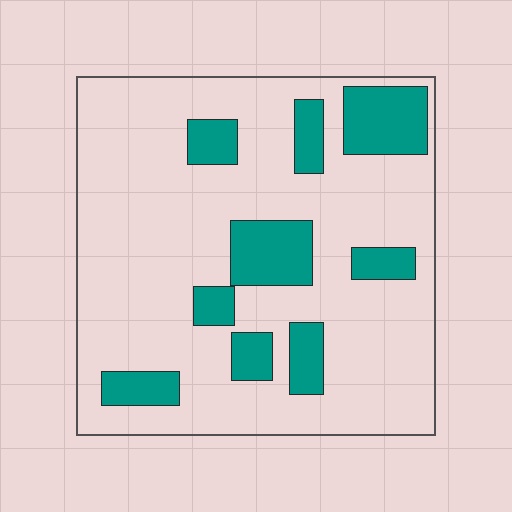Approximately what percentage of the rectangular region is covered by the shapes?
Approximately 20%.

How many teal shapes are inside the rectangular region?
9.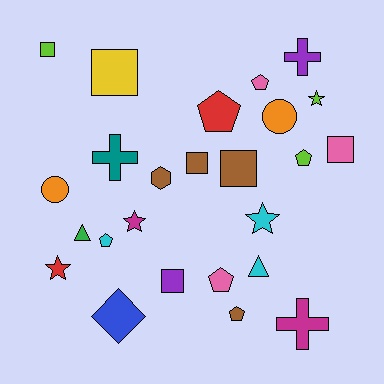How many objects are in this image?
There are 25 objects.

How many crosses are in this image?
There are 3 crosses.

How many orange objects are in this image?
There are 2 orange objects.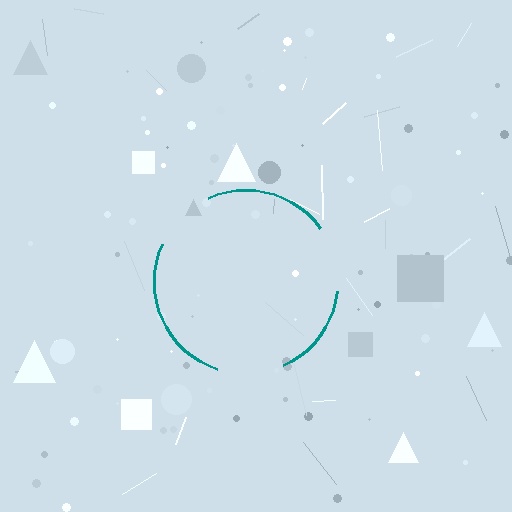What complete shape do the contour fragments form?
The contour fragments form a circle.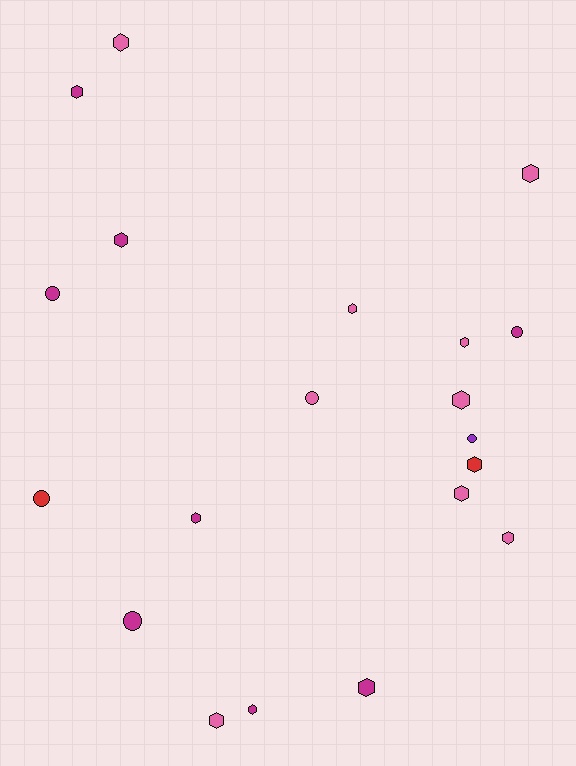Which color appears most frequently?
Pink, with 9 objects.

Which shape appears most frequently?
Hexagon, with 14 objects.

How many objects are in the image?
There are 20 objects.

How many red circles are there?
There is 1 red circle.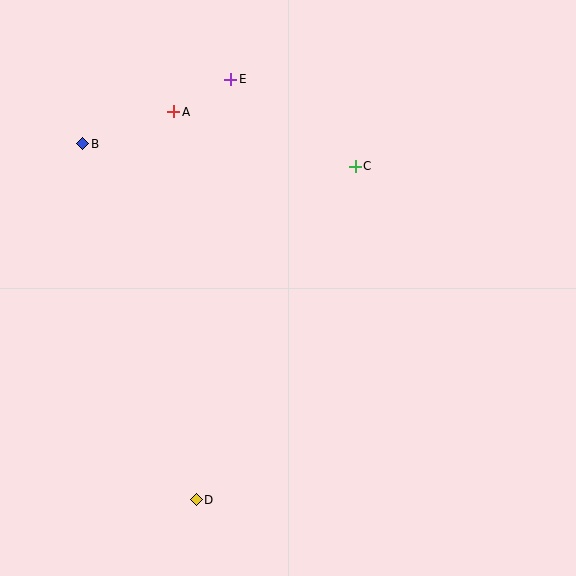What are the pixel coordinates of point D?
Point D is at (196, 500).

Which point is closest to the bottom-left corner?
Point D is closest to the bottom-left corner.